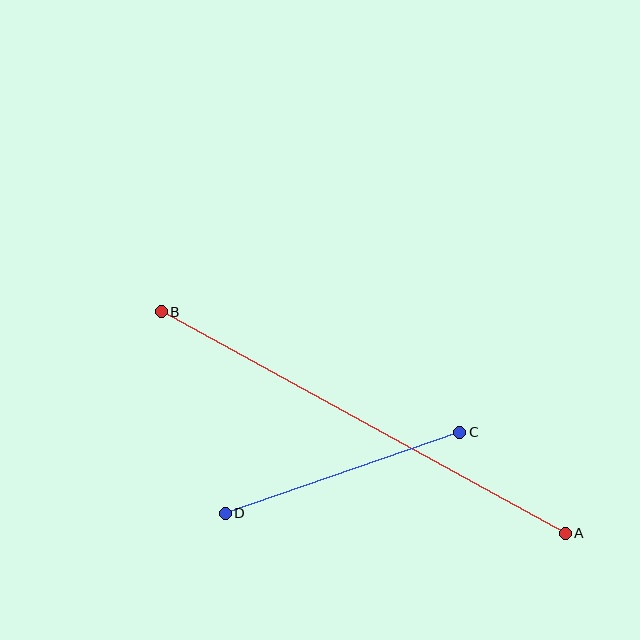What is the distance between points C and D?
The distance is approximately 248 pixels.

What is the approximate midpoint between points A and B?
The midpoint is at approximately (363, 422) pixels.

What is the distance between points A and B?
The distance is approximately 461 pixels.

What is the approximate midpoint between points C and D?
The midpoint is at approximately (343, 473) pixels.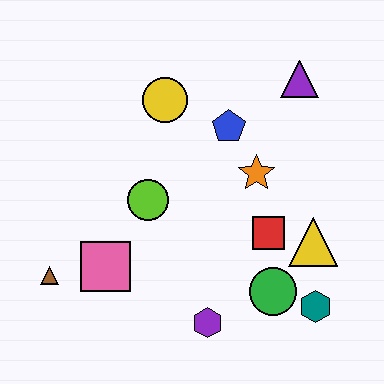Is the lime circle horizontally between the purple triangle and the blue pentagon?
No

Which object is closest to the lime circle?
The pink square is closest to the lime circle.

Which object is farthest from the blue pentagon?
The brown triangle is farthest from the blue pentagon.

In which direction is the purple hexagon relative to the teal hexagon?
The purple hexagon is to the left of the teal hexagon.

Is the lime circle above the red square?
Yes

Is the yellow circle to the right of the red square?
No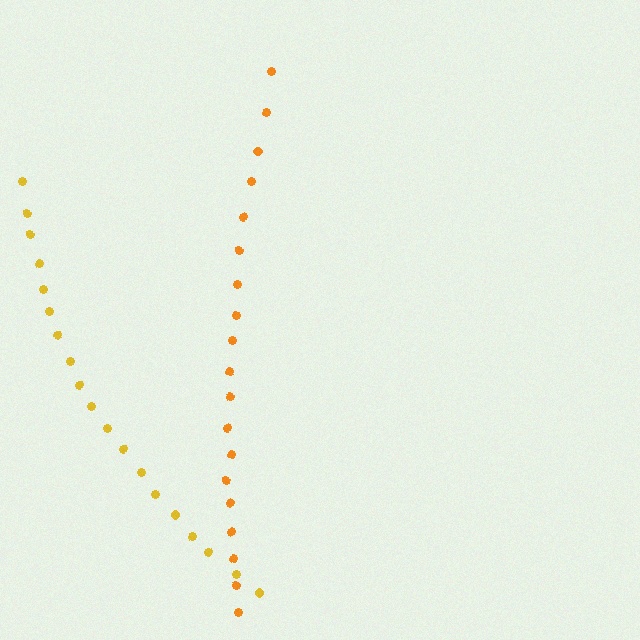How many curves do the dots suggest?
There are 2 distinct paths.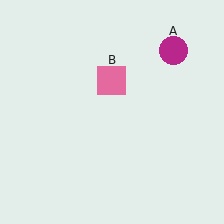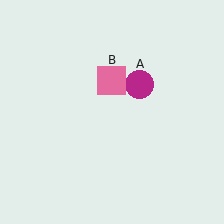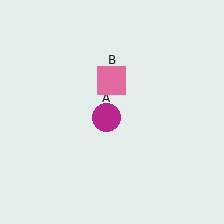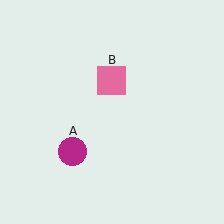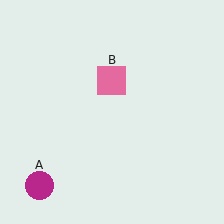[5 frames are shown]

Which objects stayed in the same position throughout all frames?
Pink square (object B) remained stationary.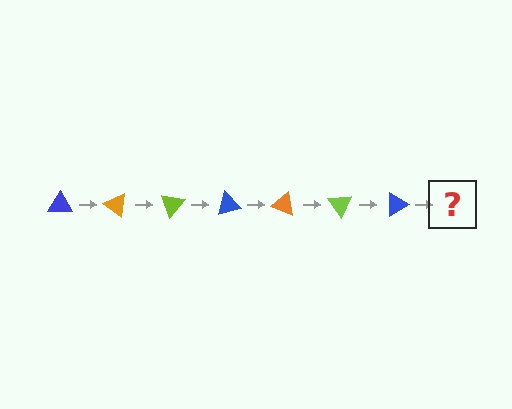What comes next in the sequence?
The next element should be an orange triangle, rotated 245 degrees from the start.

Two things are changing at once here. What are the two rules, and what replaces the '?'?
The two rules are that it rotates 35 degrees each step and the color cycles through blue, orange, and lime. The '?' should be an orange triangle, rotated 245 degrees from the start.